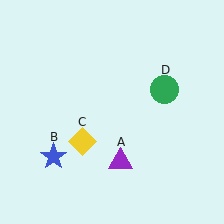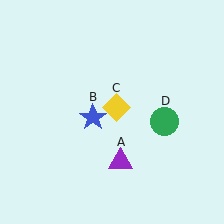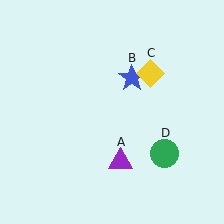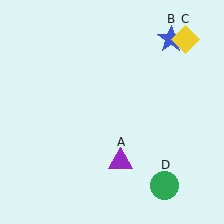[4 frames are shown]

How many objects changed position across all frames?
3 objects changed position: blue star (object B), yellow diamond (object C), green circle (object D).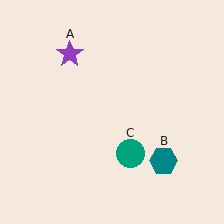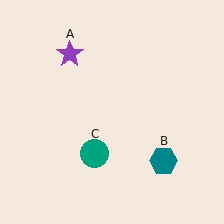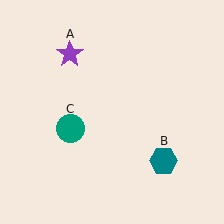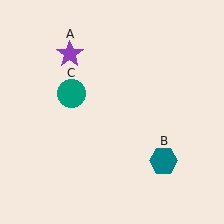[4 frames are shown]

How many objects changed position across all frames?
1 object changed position: teal circle (object C).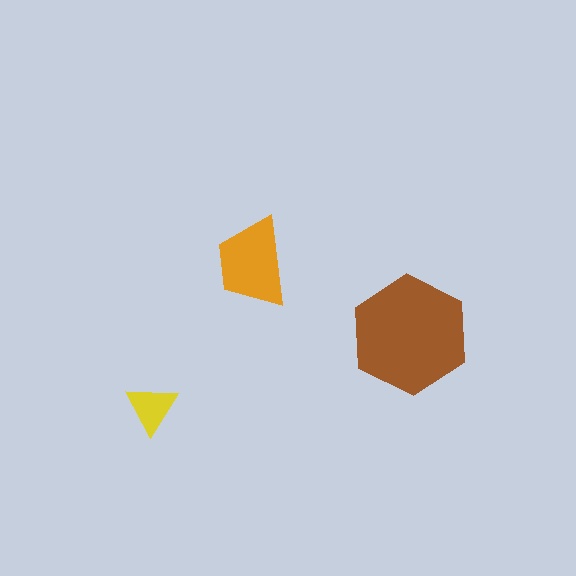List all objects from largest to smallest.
The brown hexagon, the orange trapezoid, the yellow triangle.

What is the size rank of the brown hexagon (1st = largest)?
1st.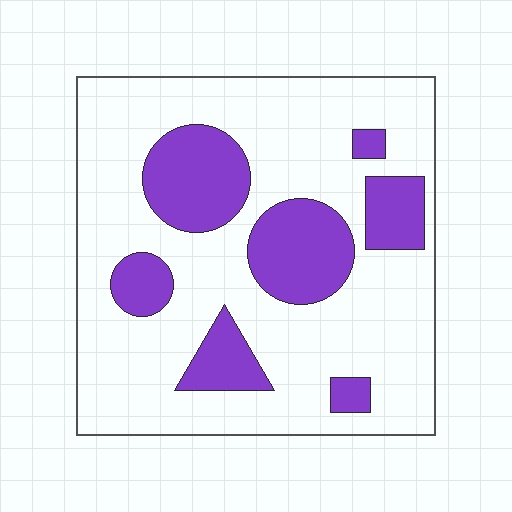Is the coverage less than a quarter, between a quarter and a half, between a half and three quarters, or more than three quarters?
Between a quarter and a half.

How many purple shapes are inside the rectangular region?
7.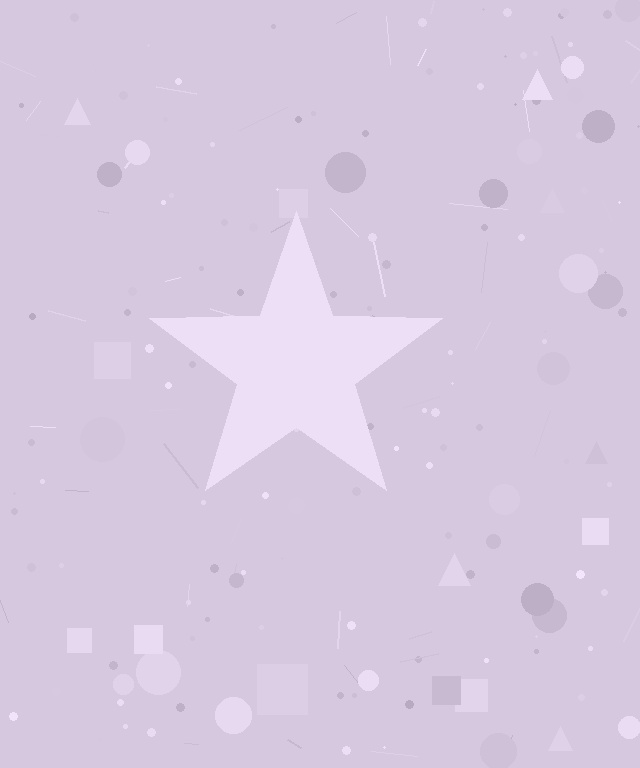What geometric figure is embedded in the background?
A star is embedded in the background.